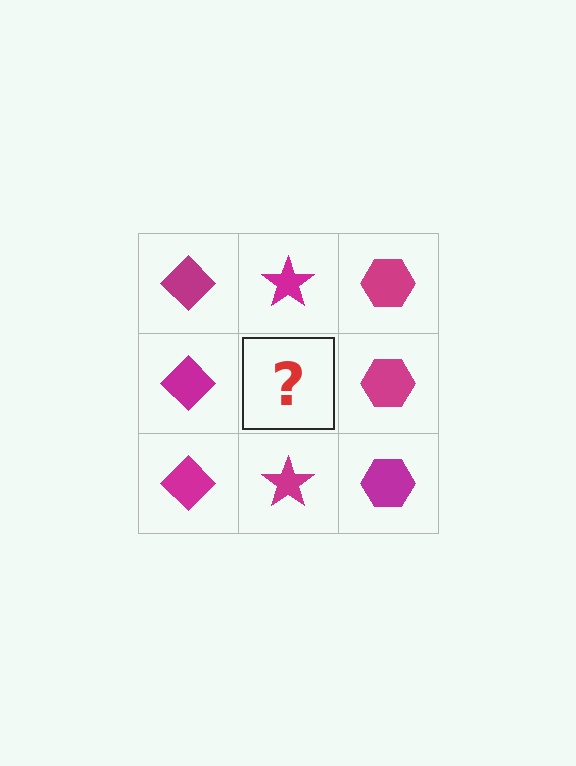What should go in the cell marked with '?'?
The missing cell should contain a magenta star.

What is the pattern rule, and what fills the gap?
The rule is that each column has a consistent shape. The gap should be filled with a magenta star.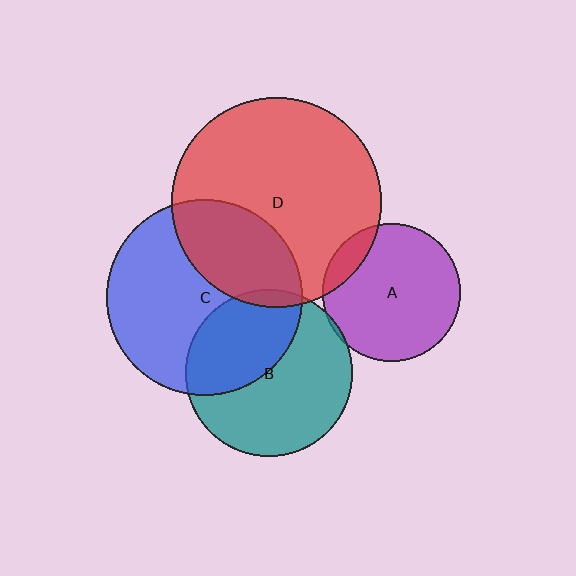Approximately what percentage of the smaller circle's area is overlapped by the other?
Approximately 40%.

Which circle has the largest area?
Circle D (red).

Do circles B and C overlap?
Yes.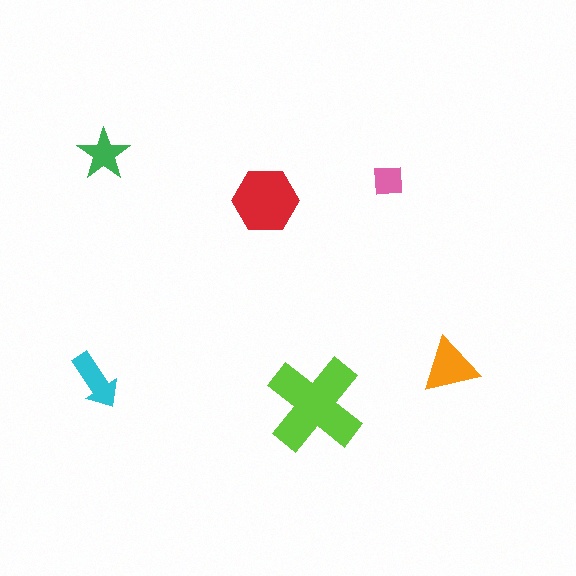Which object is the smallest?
The pink square.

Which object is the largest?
The lime cross.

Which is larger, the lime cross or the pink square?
The lime cross.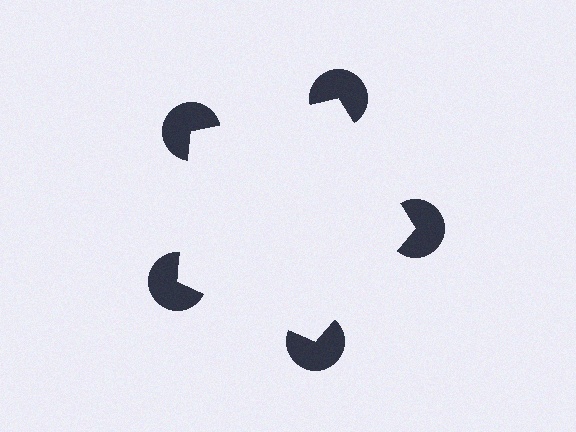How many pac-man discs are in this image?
There are 5 — one at each vertex of the illusory pentagon.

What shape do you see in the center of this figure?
An illusory pentagon — its edges are inferred from the aligned wedge cuts in the pac-man discs, not physically drawn.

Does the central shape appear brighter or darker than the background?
It typically appears slightly brighter than the background, even though no actual brightness change is drawn.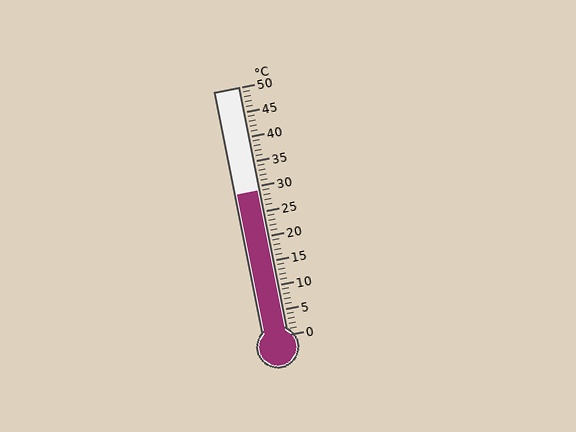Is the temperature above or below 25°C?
The temperature is above 25°C.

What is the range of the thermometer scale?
The thermometer scale ranges from 0°C to 50°C.